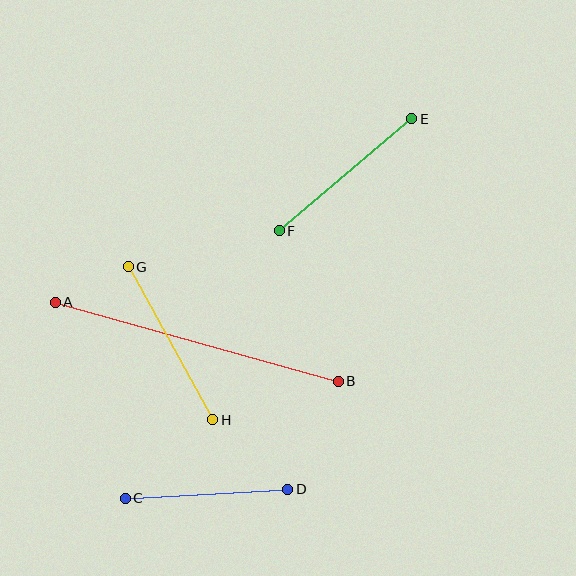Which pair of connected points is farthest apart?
Points A and B are farthest apart.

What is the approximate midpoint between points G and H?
The midpoint is at approximately (171, 343) pixels.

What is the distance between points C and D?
The distance is approximately 163 pixels.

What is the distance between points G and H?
The distance is approximately 175 pixels.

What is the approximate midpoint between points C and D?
The midpoint is at approximately (206, 494) pixels.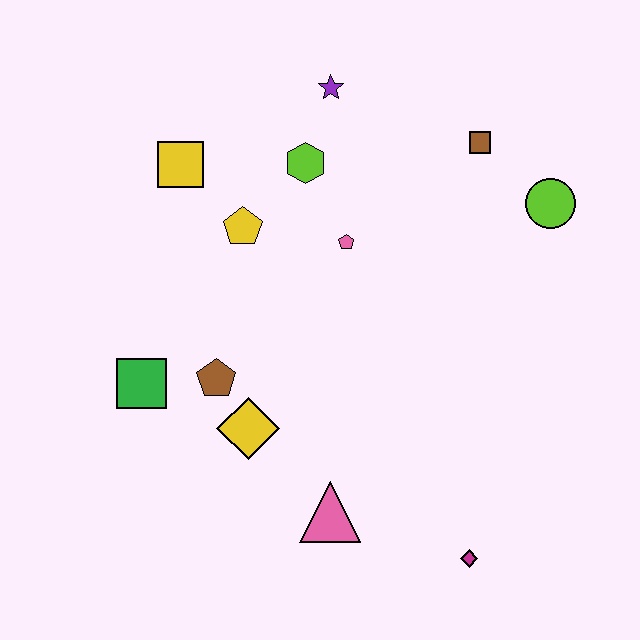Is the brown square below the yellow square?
No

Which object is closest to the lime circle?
The brown square is closest to the lime circle.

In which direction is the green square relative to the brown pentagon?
The green square is to the left of the brown pentagon.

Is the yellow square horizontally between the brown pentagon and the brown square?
No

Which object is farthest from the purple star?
The magenta diamond is farthest from the purple star.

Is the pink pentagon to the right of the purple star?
Yes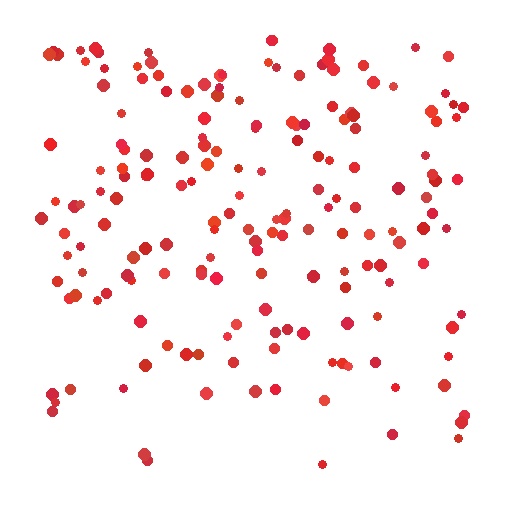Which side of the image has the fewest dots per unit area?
The bottom.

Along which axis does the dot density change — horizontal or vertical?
Vertical.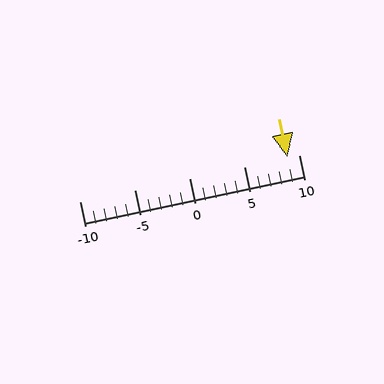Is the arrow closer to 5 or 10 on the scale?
The arrow is closer to 10.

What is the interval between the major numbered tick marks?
The major tick marks are spaced 5 units apart.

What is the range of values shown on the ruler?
The ruler shows values from -10 to 10.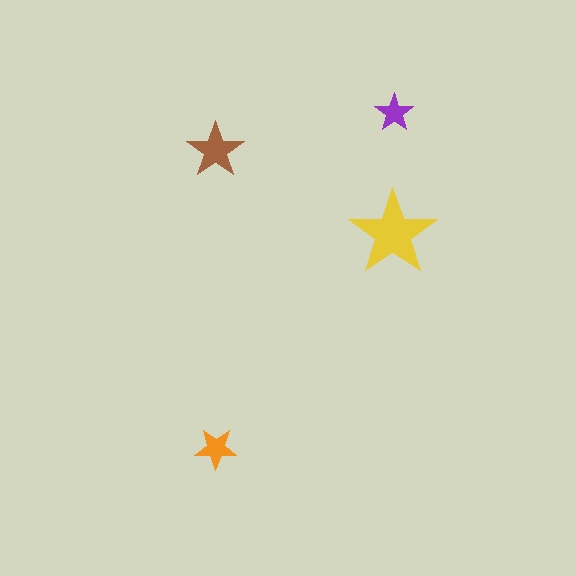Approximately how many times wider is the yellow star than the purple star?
About 2.5 times wider.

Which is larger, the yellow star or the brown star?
The yellow one.